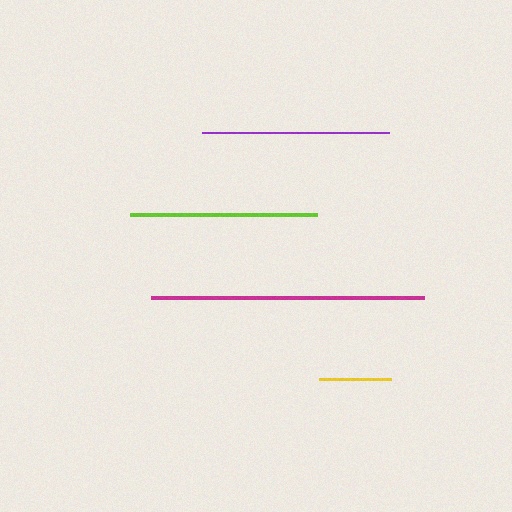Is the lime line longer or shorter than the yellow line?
The lime line is longer than the yellow line.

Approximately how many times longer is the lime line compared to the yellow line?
The lime line is approximately 2.6 times the length of the yellow line.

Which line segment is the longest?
The magenta line is the longest at approximately 273 pixels.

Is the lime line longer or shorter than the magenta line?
The magenta line is longer than the lime line.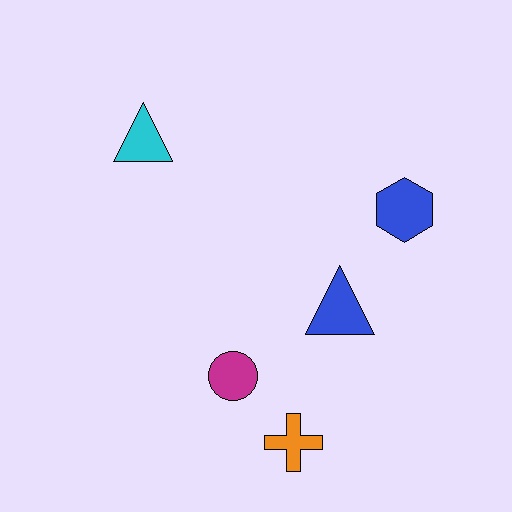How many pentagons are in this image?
There are no pentagons.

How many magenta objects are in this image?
There is 1 magenta object.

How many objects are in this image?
There are 5 objects.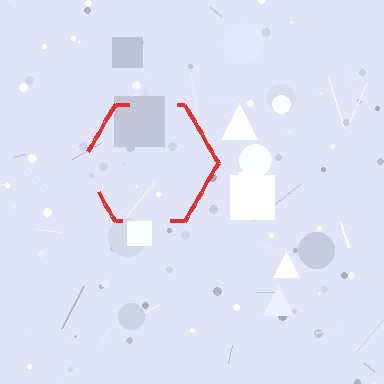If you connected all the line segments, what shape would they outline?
They would outline a hexagon.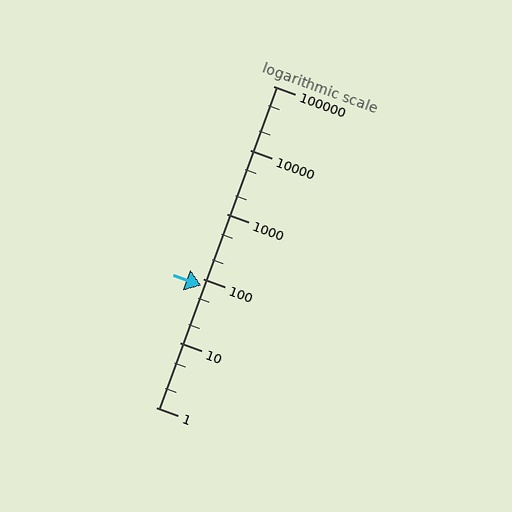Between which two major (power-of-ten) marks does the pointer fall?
The pointer is between 10 and 100.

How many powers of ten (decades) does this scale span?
The scale spans 5 decades, from 1 to 100000.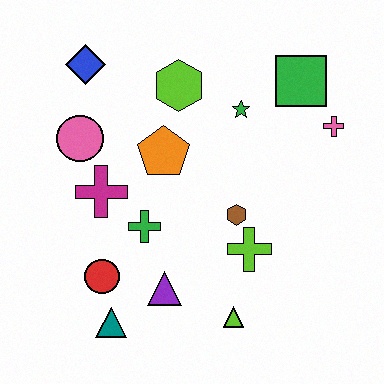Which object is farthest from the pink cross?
The teal triangle is farthest from the pink cross.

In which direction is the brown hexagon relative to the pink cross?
The brown hexagon is to the left of the pink cross.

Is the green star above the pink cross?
Yes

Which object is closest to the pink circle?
The magenta cross is closest to the pink circle.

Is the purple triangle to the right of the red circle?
Yes